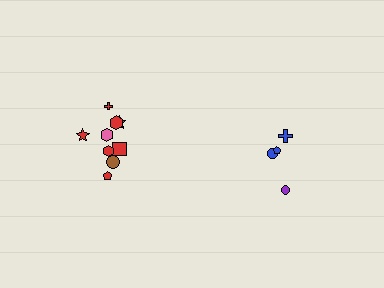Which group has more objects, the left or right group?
The left group.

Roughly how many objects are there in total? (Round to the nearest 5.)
Roughly 15 objects in total.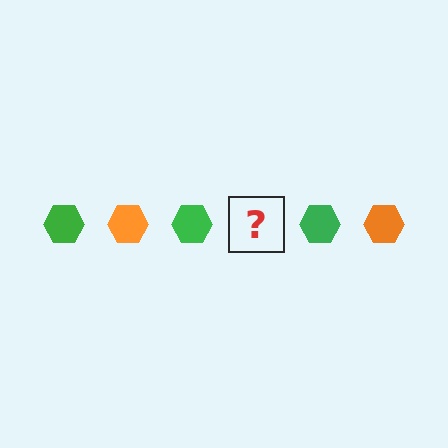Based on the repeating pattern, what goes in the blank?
The blank should be an orange hexagon.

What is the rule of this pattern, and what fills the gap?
The rule is that the pattern cycles through green, orange hexagons. The gap should be filled with an orange hexagon.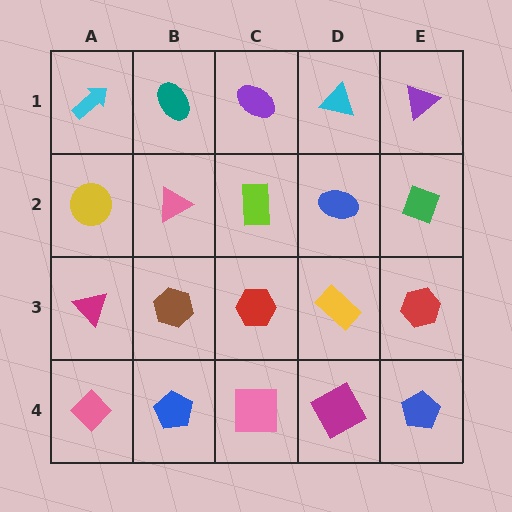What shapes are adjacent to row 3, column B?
A pink triangle (row 2, column B), a blue pentagon (row 4, column B), a magenta triangle (row 3, column A), a red hexagon (row 3, column C).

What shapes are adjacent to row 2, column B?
A teal ellipse (row 1, column B), a brown hexagon (row 3, column B), a yellow circle (row 2, column A), a lime rectangle (row 2, column C).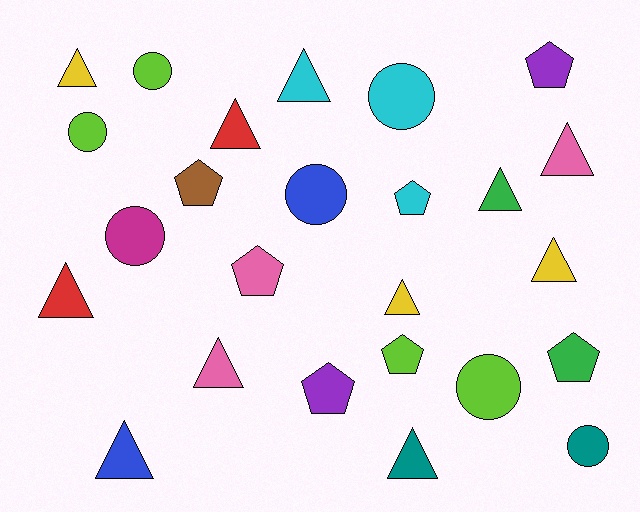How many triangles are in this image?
There are 11 triangles.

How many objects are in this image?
There are 25 objects.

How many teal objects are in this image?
There are 2 teal objects.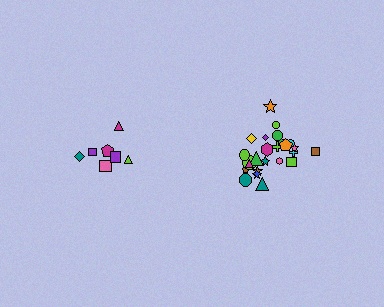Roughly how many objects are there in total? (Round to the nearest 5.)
Roughly 30 objects in total.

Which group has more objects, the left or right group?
The right group.